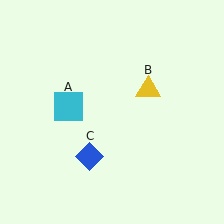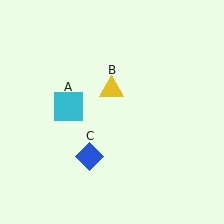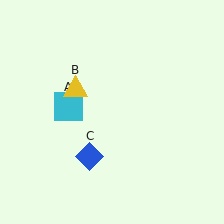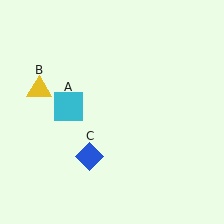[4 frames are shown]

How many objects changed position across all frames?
1 object changed position: yellow triangle (object B).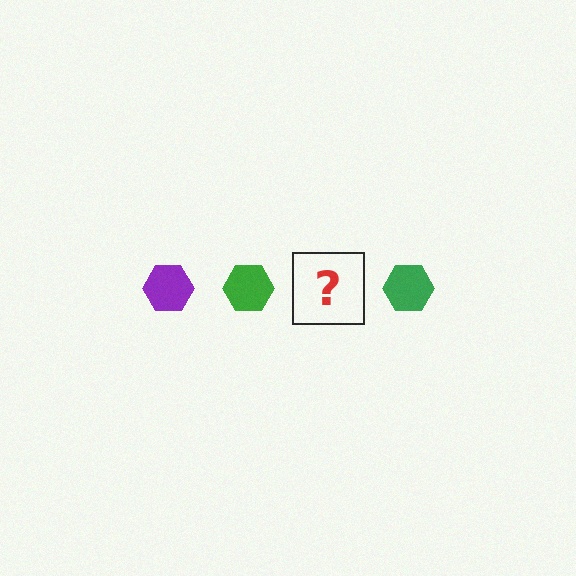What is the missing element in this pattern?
The missing element is a purple hexagon.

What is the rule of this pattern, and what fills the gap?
The rule is that the pattern cycles through purple, green hexagons. The gap should be filled with a purple hexagon.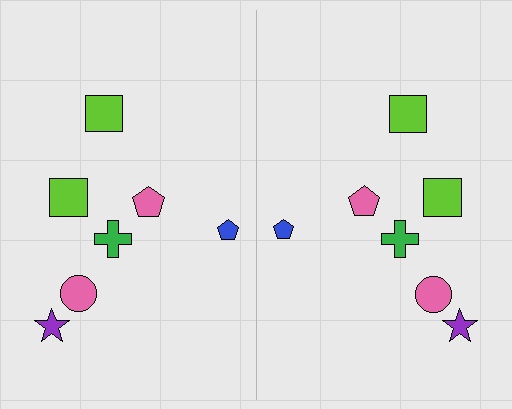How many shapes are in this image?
There are 14 shapes in this image.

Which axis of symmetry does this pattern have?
The pattern has a vertical axis of symmetry running through the center of the image.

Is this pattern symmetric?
Yes, this pattern has bilateral (reflection) symmetry.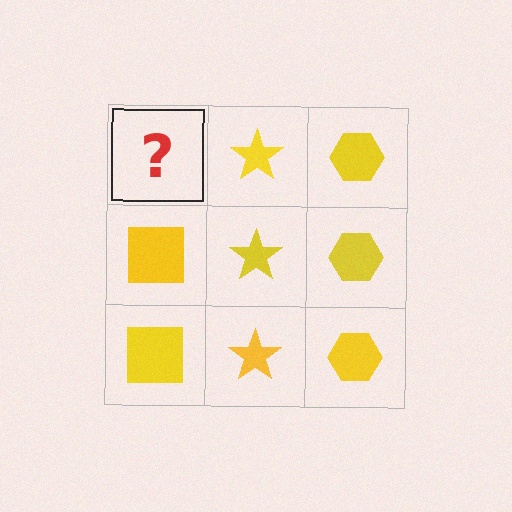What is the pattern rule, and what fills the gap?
The rule is that each column has a consistent shape. The gap should be filled with a yellow square.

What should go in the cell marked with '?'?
The missing cell should contain a yellow square.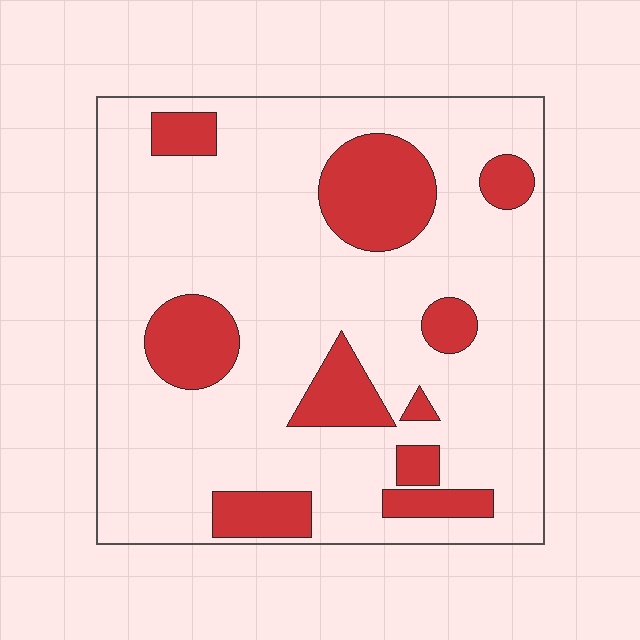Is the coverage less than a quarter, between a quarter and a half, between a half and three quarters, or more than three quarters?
Less than a quarter.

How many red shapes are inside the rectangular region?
10.